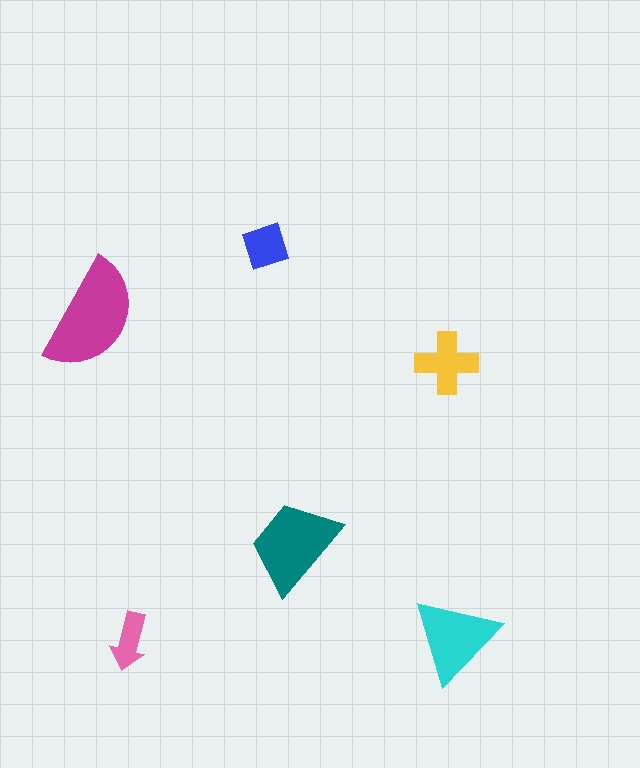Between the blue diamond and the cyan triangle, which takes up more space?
The cyan triangle.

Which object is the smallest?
The pink arrow.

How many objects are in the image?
There are 6 objects in the image.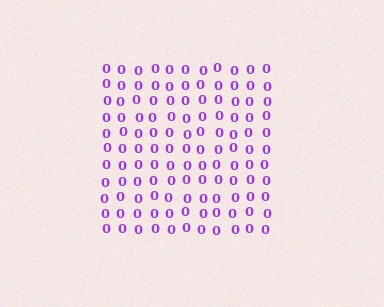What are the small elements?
The small elements are digit 0's.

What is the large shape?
The large shape is a square.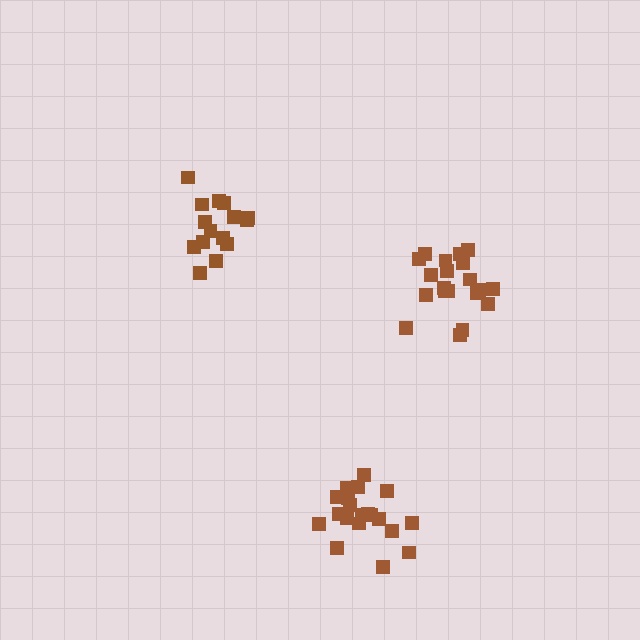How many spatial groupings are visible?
There are 3 spatial groupings.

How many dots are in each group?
Group 1: 15 dots, Group 2: 21 dots, Group 3: 20 dots (56 total).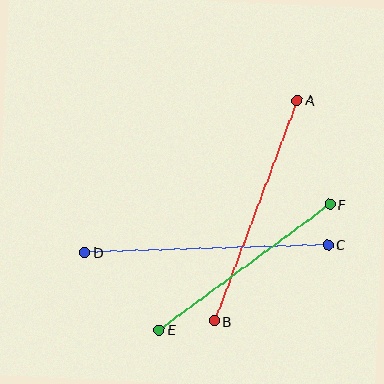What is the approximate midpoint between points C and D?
The midpoint is at approximately (206, 248) pixels.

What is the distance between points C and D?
The distance is approximately 243 pixels.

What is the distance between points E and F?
The distance is approximately 212 pixels.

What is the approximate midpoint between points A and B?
The midpoint is at approximately (256, 211) pixels.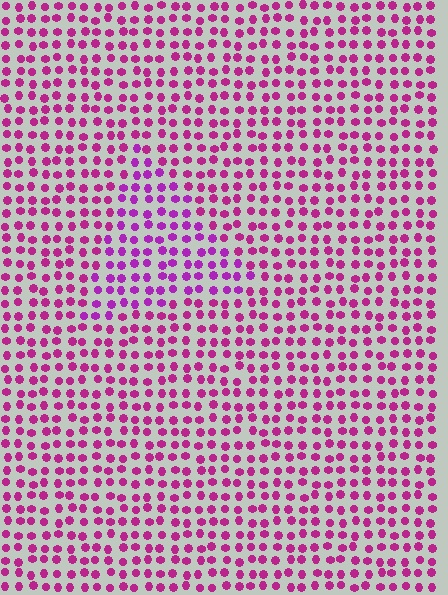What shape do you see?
I see a triangle.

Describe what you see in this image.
The image is filled with small magenta elements in a uniform arrangement. A triangle-shaped region is visible where the elements are tinted to a slightly different hue, forming a subtle color boundary.